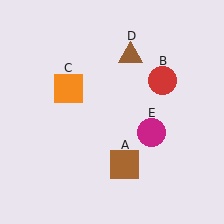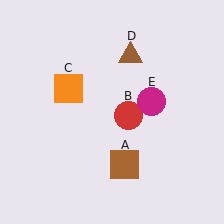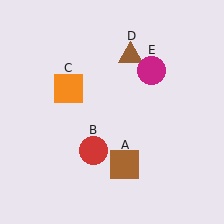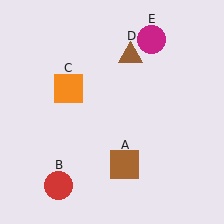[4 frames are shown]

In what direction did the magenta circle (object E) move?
The magenta circle (object E) moved up.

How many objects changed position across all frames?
2 objects changed position: red circle (object B), magenta circle (object E).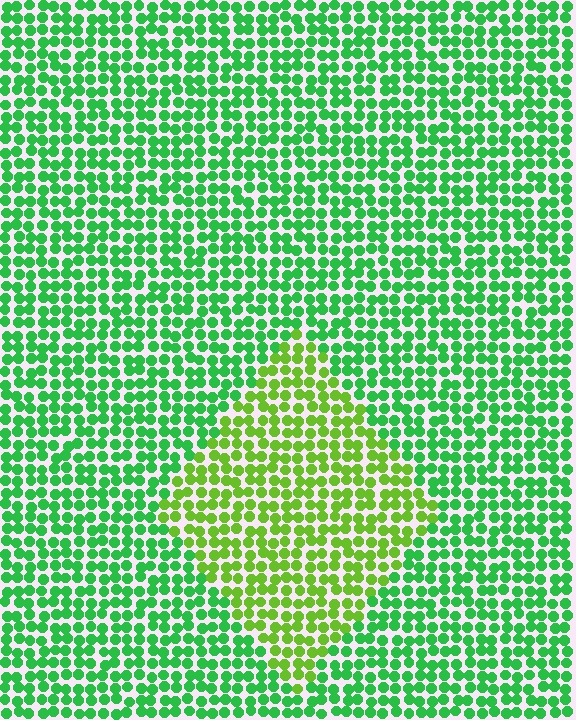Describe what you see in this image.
The image is filled with small green elements in a uniform arrangement. A diamond-shaped region is visible where the elements are tinted to a slightly different hue, forming a subtle color boundary.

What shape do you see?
I see a diamond.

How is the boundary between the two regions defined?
The boundary is defined purely by a slight shift in hue (about 37 degrees). Spacing, size, and orientation are identical on both sides.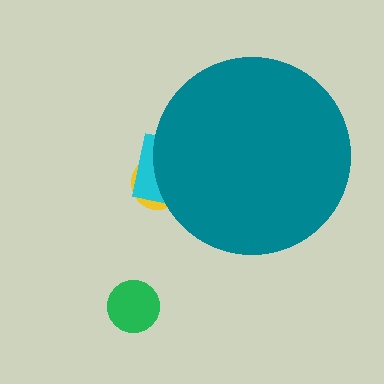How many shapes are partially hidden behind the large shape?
2 shapes are partially hidden.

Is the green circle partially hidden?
No, the green circle is fully visible.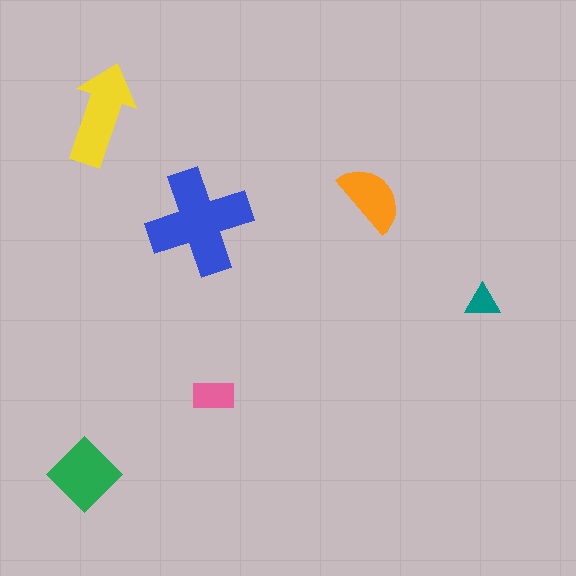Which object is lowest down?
The green diamond is bottommost.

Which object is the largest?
The blue cross.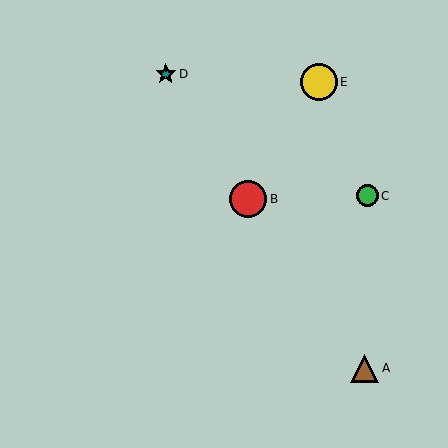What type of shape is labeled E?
Shape E is a yellow circle.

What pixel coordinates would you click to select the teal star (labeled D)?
Click at (166, 74) to select the teal star D.